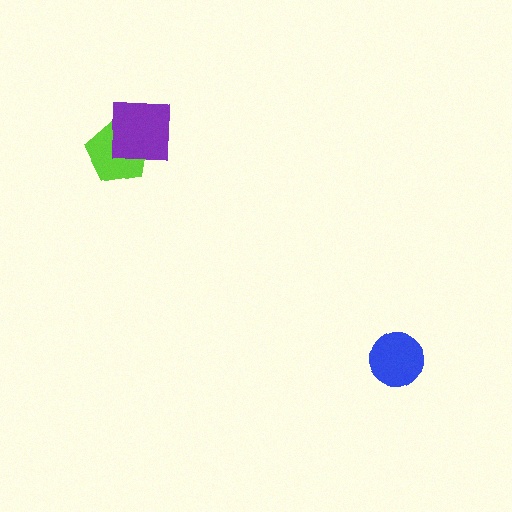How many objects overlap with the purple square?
1 object overlaps with the purple square.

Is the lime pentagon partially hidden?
Yes, it is partially covered by another shape.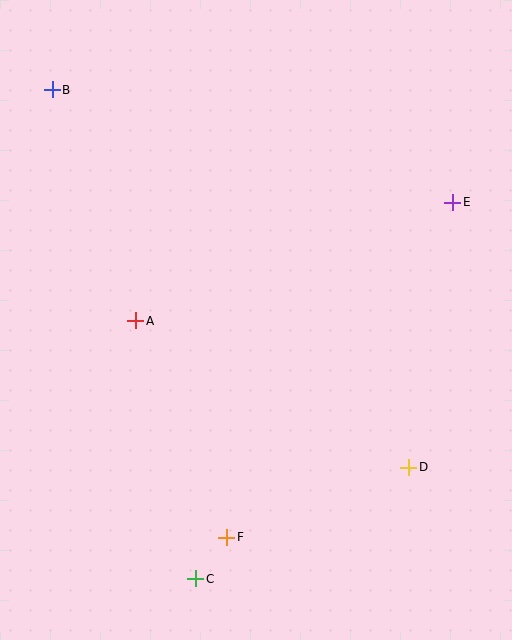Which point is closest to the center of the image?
Point A at (136, 321) is closest to the center.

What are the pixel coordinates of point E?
Point E is at (453, 202).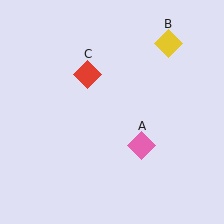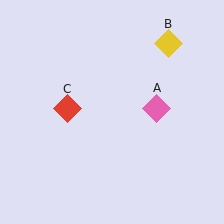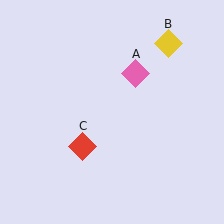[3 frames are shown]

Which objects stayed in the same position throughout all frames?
Yellow diamond (object B) remained stationary.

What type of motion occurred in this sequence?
The pink diamond (object A), red diamond (object C) rotated counterclockwise around the center of the scene.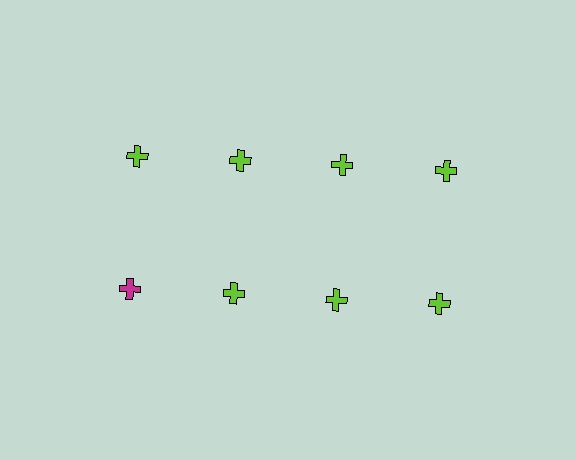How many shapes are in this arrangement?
There are 8 shapes arranged in a grid pattern.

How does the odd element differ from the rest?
It has a different color: magenta instead of lime.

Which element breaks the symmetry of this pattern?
The magenta cross in the second row, leftmost column breaks the symmetry. All other shapes are lime crosses.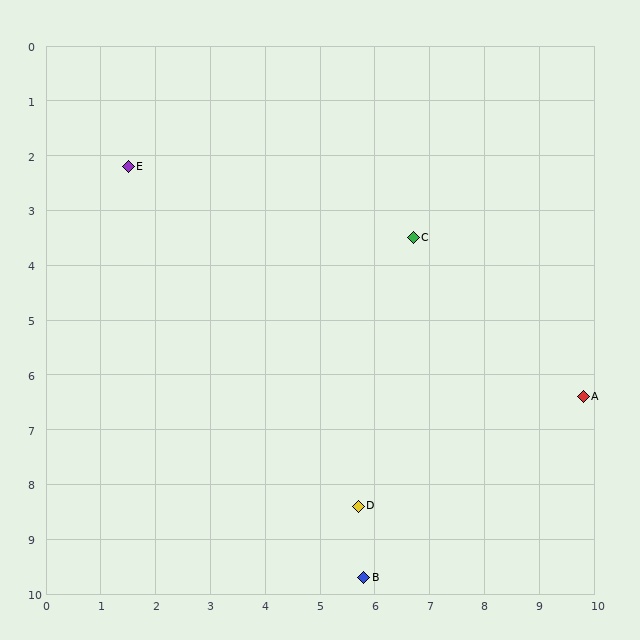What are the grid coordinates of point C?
Point C is at approximately (6.7, 3.5).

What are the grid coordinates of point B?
Point B is at approximately (5.8, 9.7).